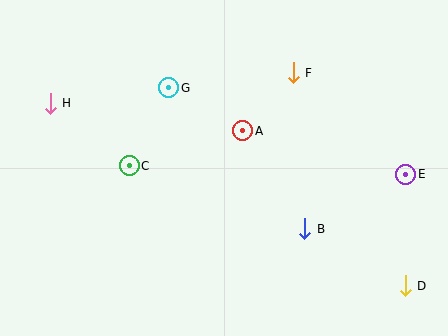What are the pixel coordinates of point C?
Point C is at (129, 166).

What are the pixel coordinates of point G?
Point G is at (169, 88).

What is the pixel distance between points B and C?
The distance between B and C is 187 pixels.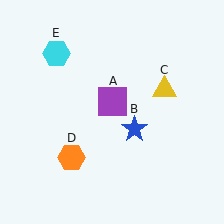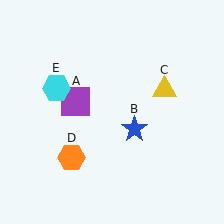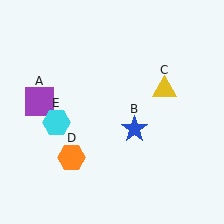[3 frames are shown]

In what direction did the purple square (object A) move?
The purple square (object A) moved left.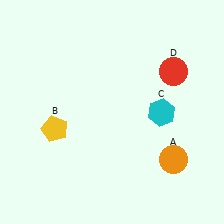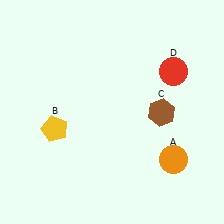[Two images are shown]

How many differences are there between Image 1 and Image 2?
There is 1 difference between the two images.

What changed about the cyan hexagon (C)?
In Image 1, C is cyan. In Image 2, it changed to brown.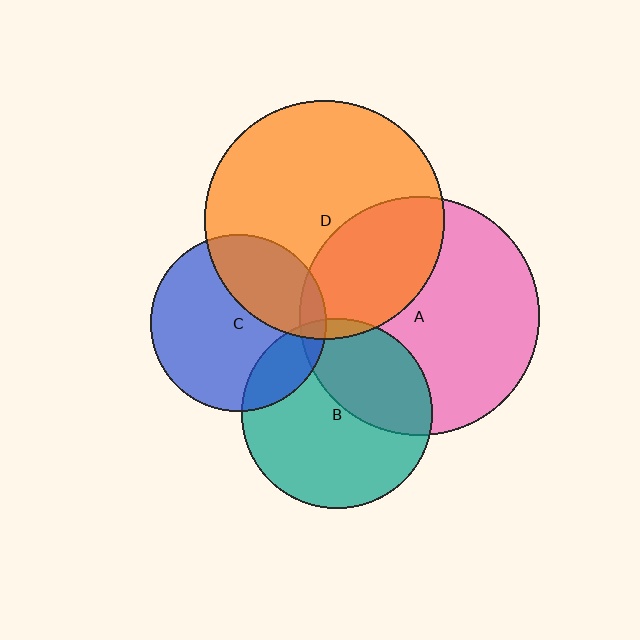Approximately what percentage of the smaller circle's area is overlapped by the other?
Approximately 5%.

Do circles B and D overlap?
Yes.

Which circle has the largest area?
Circle A (pink).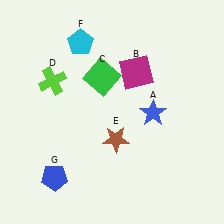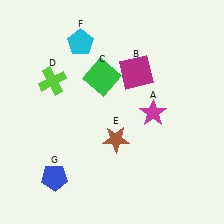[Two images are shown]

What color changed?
The star (A) changed from blue in Image 1 to magenta in Image 2.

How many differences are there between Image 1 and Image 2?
There is 1 difference between the two images.